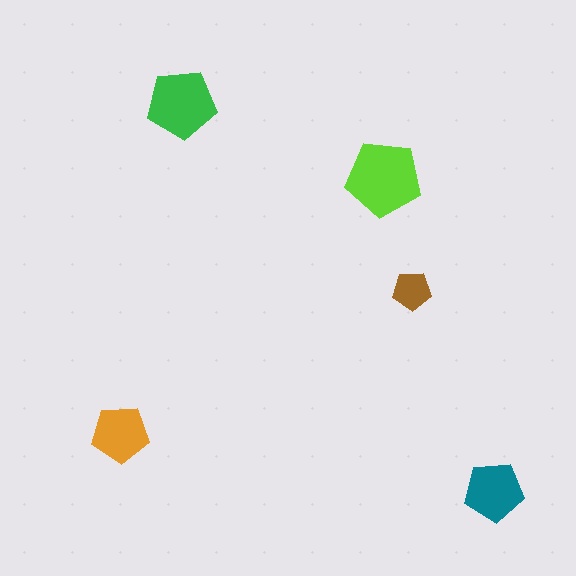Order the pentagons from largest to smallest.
the lime one, the green one, the teal one, the orange one, the brown one.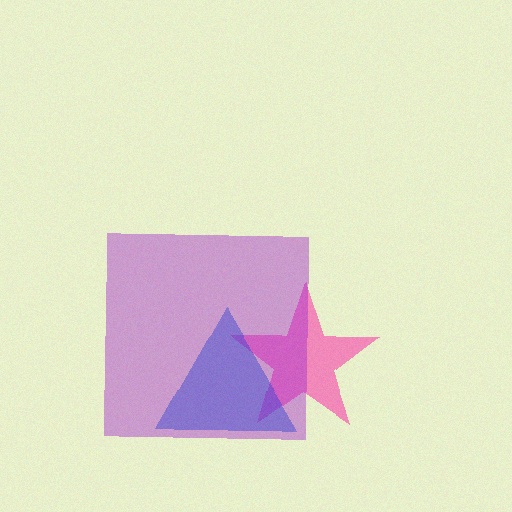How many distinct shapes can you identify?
There are 3 distinct shapes: a pink star, a purple square, a blue triangle.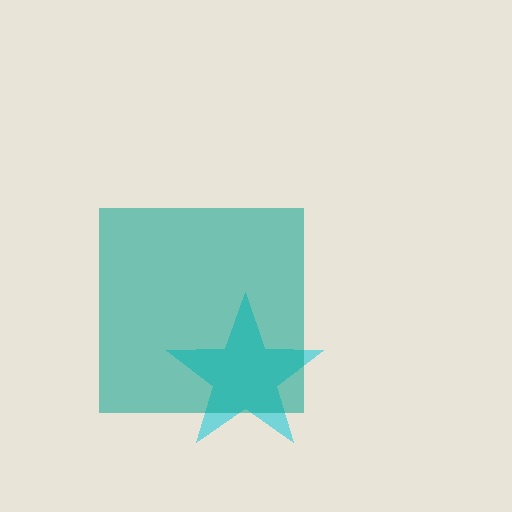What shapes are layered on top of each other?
The layered shapes are: a cyan star, a teal square.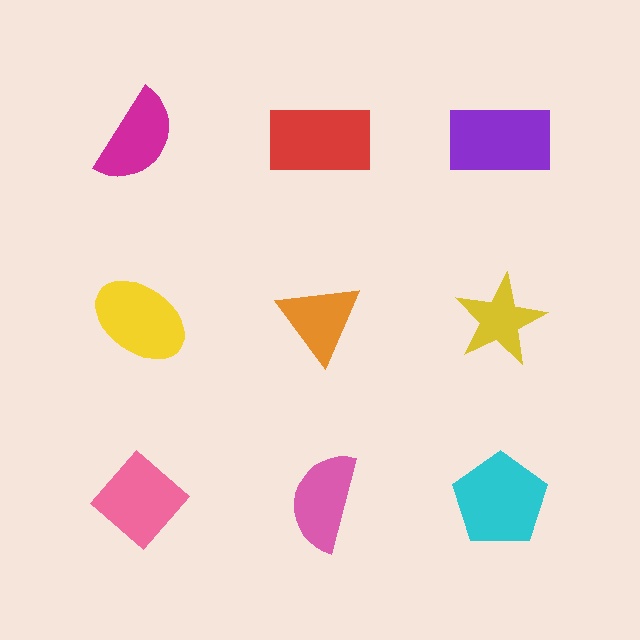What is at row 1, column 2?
A red rectangle.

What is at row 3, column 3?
A cyan pentagon.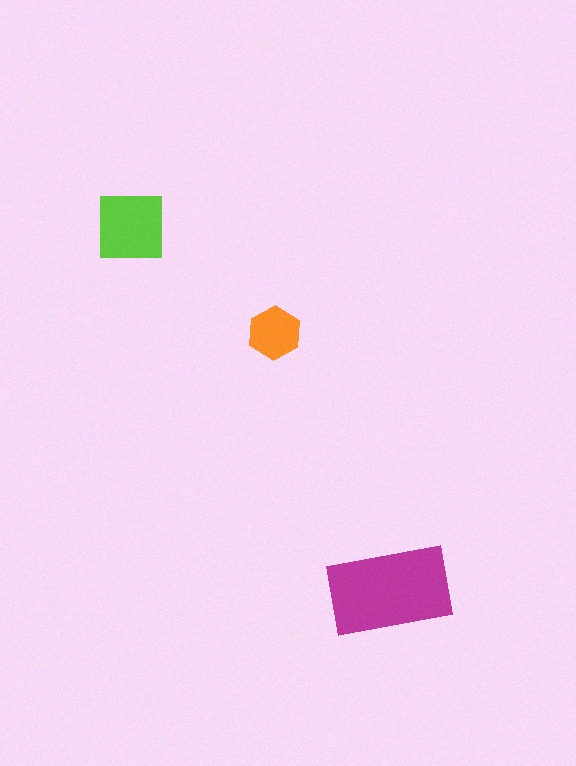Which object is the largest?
The magenta rectangle.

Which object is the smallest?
The orange hexagon.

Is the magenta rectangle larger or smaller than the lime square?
Larger.